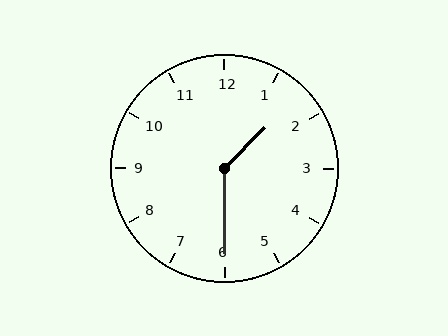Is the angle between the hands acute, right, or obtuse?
It is obtuse.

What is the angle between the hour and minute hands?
Approximately 135 degrees.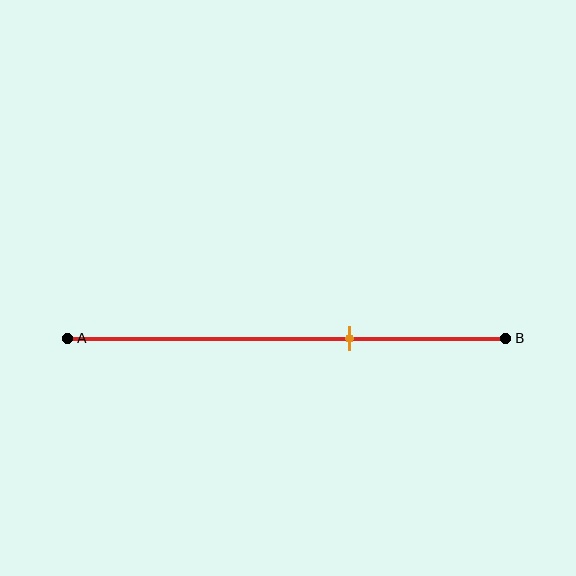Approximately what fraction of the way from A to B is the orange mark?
The orange mark is approximately 65% of the way from A to B.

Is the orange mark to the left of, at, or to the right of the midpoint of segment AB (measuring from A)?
The orange mark is to the right of the midpoint of segment AB.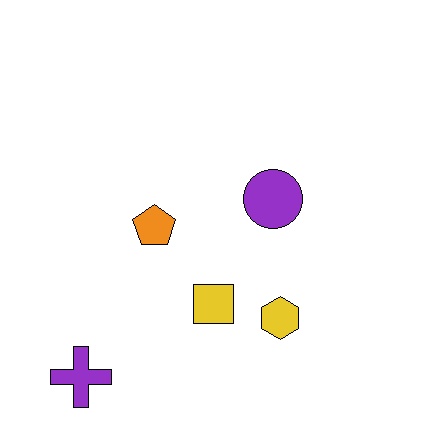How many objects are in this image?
There are 5 objects.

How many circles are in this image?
There is 1 circle.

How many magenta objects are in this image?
There are no magenta objects.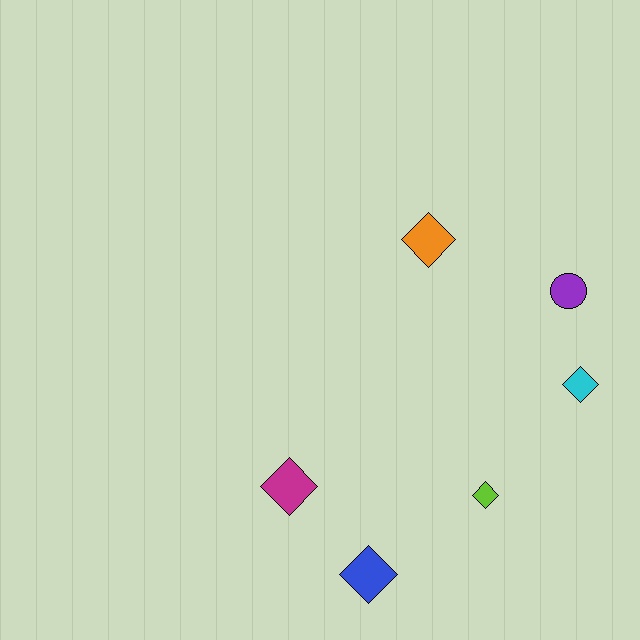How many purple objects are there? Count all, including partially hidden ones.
There is 1 purple object.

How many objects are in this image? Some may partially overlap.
There are 6 objects.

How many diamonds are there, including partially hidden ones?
There are 5 diamonds.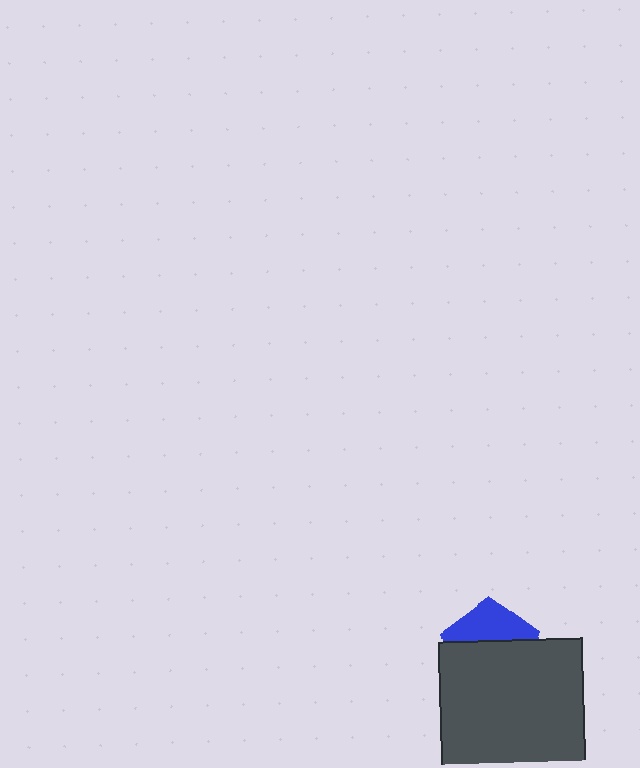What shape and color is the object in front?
The object in front is a dark gray square.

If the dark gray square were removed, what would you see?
You would see the complete blue pentagon.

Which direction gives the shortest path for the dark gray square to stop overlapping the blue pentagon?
Moving down gives the shortest separation.